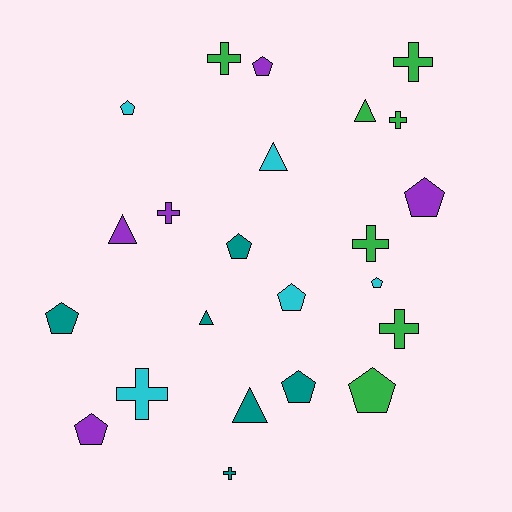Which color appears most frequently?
Green, with 7 objects.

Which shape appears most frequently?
Pentagon, with 10 objects.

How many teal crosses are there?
There is 1 teal cross.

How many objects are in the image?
There are 23 objects.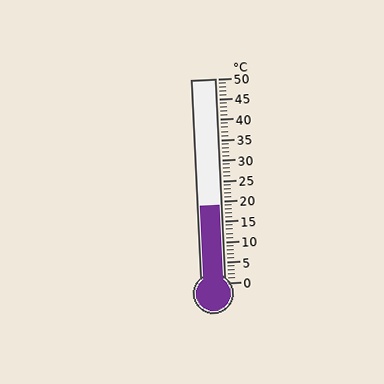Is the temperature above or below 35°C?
The temperature is below 35°C.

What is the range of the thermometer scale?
The thermometer scale ranges from 0°C to 50°C.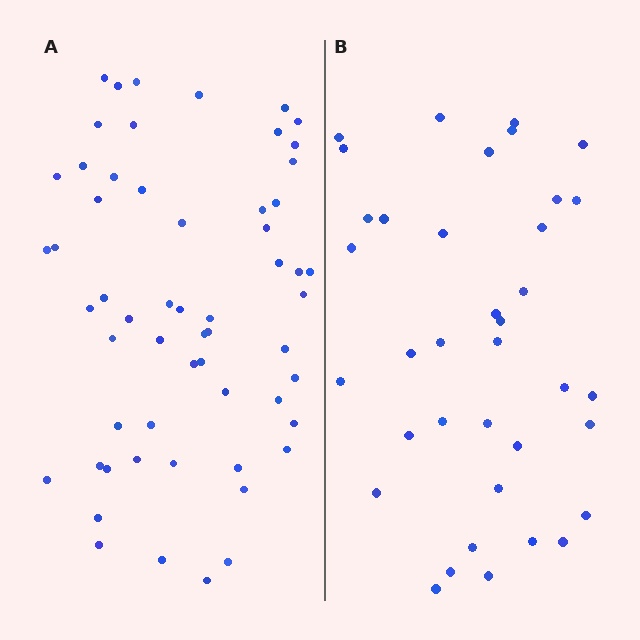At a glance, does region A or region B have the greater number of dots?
Region A (the left region) has more dots.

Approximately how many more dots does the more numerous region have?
Region A has approximately 20 more dots than region B.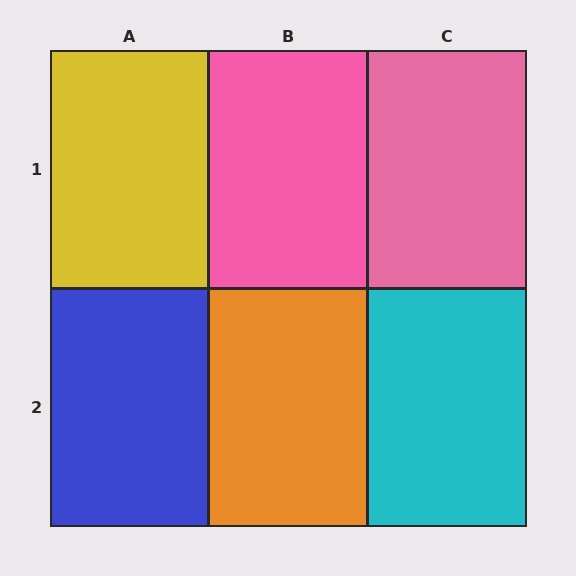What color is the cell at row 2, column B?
Orange.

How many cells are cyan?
1 cell is cyan.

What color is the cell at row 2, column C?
Cyan.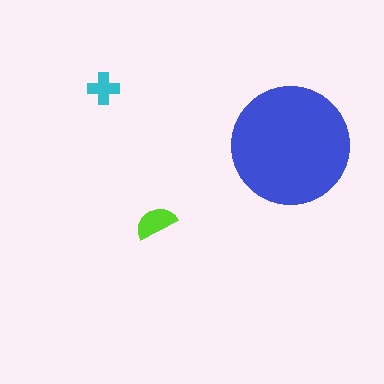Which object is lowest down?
The lime semicircle is bottommost.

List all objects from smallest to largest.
The cyan cross, the lime semicircle, the blue circle.